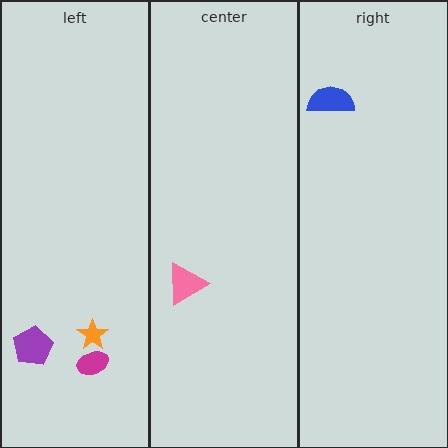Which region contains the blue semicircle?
The right region.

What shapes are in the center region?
The pink triangle.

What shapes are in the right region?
The blue semicircle.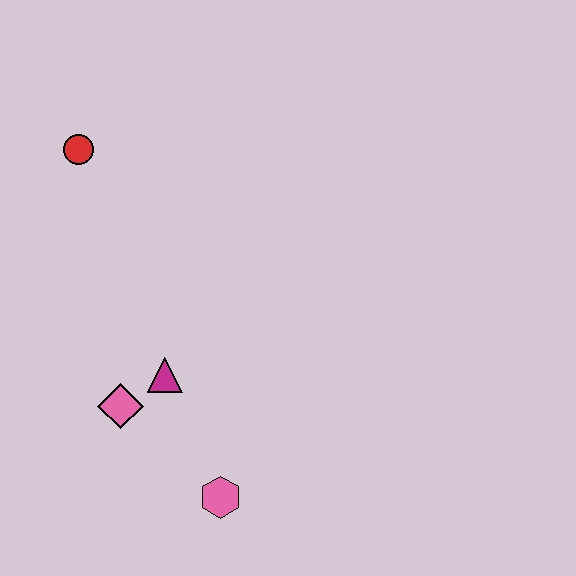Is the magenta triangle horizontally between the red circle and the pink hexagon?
Yes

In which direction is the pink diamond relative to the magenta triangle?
The pink diamond is to the left of the magenta triangle.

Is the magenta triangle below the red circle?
Yes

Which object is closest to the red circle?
The magenta triangle is closest to the red circle.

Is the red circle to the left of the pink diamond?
Yes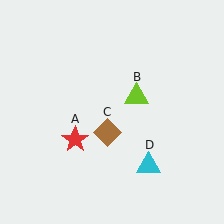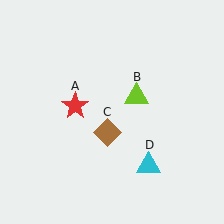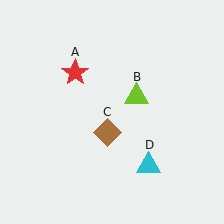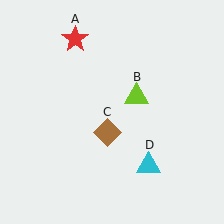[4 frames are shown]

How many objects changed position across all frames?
1 object changed position: red star (object A).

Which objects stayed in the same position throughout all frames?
Lime triangle (object B) and brown diamond (object C) and cyan triangle (object D) remained stationary.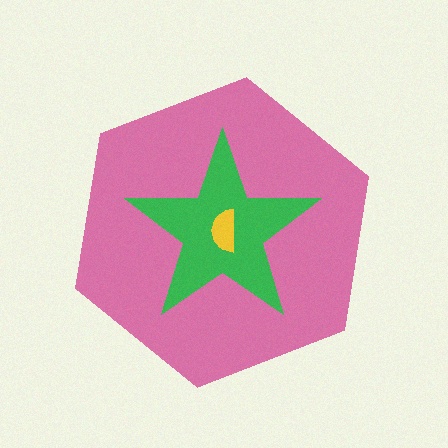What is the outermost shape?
The pink hexagon.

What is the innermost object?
The yellow semicircle.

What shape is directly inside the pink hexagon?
The green star.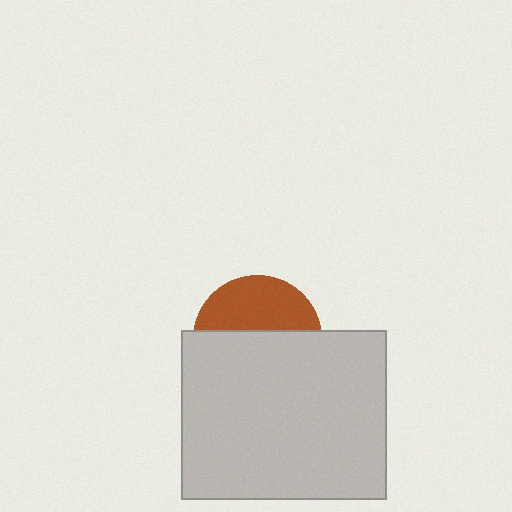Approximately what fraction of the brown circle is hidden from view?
Roughly 59% of the brown circle is hidden behind the light gray rectangle.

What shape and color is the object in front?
The object in front is a light gray rectangle.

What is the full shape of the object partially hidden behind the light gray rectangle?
The partially hidden object is a brown circle.